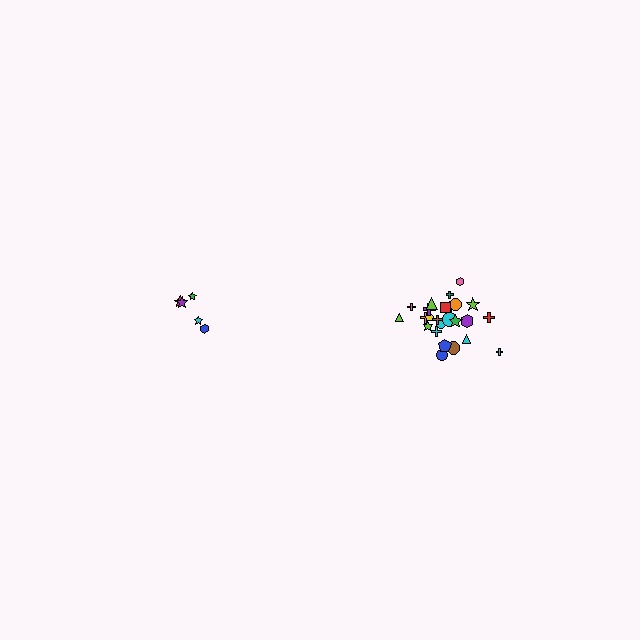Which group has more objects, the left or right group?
The right group.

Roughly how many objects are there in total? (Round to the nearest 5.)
Roughly 30 objects in total.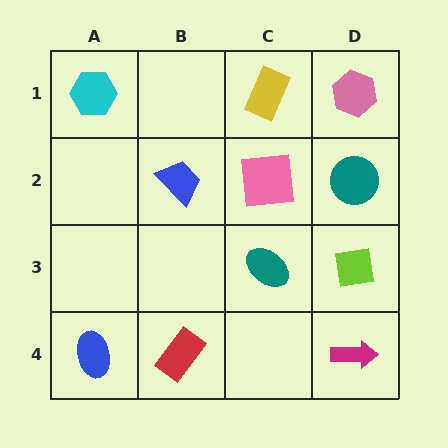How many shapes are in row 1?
3 shapes.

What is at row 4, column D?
A magenta arrow.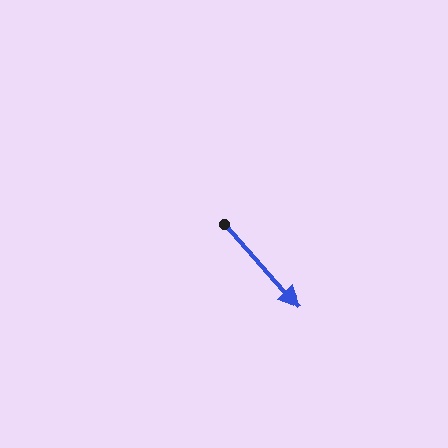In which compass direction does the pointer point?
Southeast.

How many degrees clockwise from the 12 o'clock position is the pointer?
Approximately 138 degrees.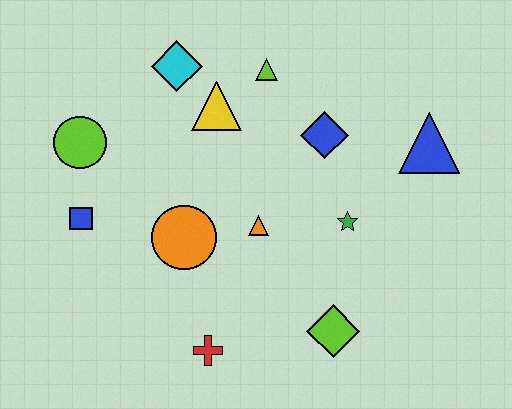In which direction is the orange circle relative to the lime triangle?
The orange circle is below the lime triangle.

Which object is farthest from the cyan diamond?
The lime diamond is farthest from the cyan diamond.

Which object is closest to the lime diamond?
The green star is closest to the lime diamond.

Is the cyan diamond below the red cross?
No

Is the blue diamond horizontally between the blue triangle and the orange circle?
Yes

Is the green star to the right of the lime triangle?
Yes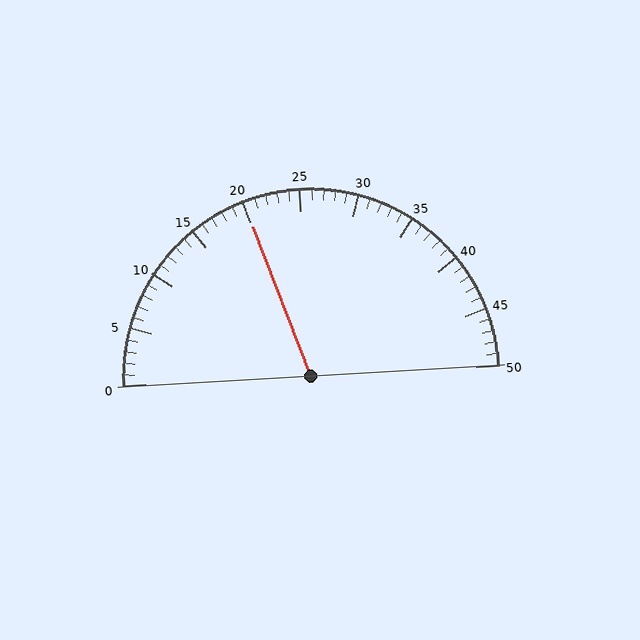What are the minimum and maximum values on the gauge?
The gauge ranges from 0 to 50.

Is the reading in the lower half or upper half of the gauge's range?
The reading is in the lower half of the range (0 to 50).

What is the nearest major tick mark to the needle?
The nearest major tick mark is 20.